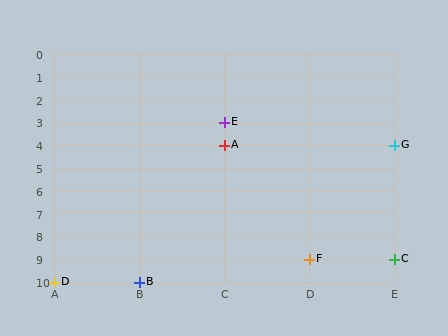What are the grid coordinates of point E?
Point E is at grid coordinates (C, 3).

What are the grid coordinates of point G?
Point G is at grid coordinates (E, 4).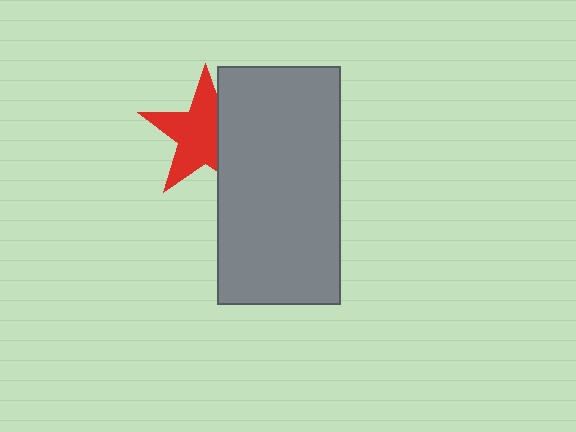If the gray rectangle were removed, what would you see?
You would see the complete red star.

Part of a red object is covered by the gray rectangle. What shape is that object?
It is a star.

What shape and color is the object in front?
The object in front is a gray rectangle.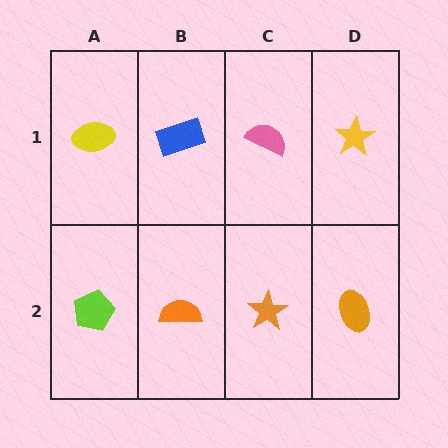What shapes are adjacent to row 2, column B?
A blue rectangle (row 1, column B), a lime pentagon (row 2, column A), an orange star (row 2, column C).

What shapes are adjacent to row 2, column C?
A pink semicircle (row 1, column C), an orange semicircle (row 2, column B), an orange ellipse (row 2, column D).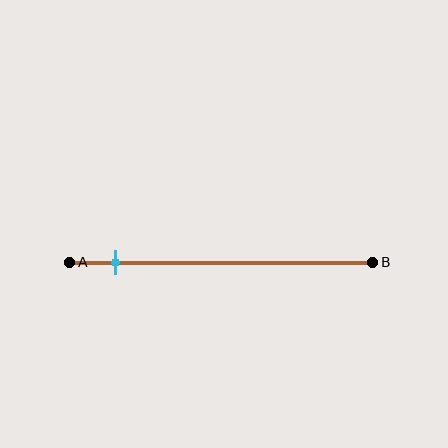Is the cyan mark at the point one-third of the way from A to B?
No, the mark is at about 15% from A, not at the 33% one-third point.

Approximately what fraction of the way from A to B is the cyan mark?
The cyan mark is approximately 15% of the way from A to B.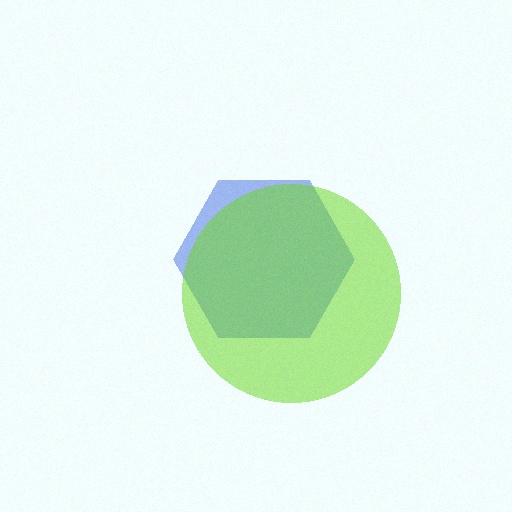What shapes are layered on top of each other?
The layered shapes are: a blue hexagon, a lime circle.